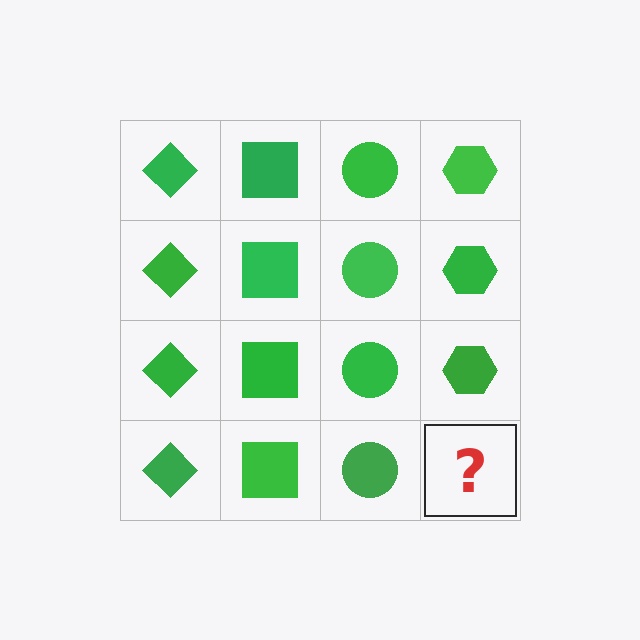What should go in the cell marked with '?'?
The missing cell should contain a green hexagon.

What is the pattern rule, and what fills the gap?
The rule is that each column has a consistent shape. The gap should be filled with a green hexagon.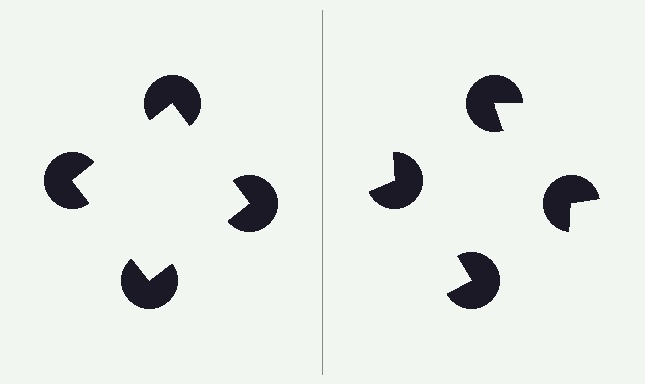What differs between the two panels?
The pac-man discs are positioned identically on both sides; only the wedge orientations differ. On the left they align to a square; on the right they are misaligned.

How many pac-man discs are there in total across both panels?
8 — 4 on each side.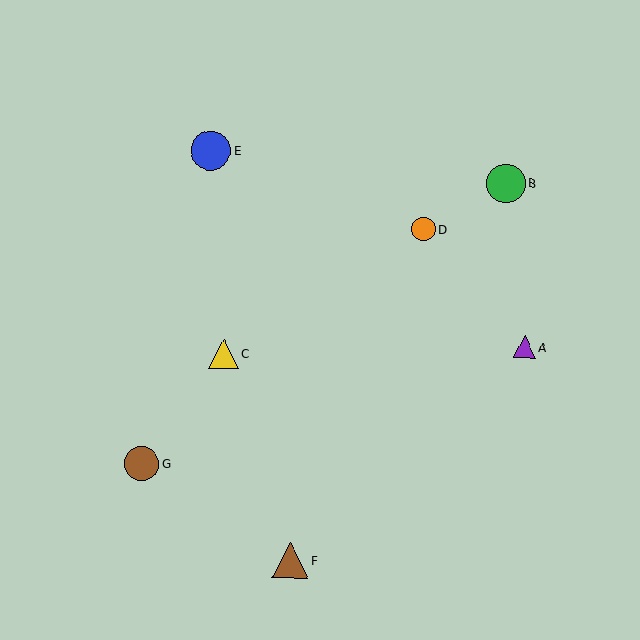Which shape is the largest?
The blue circle (labeled E) is the largest.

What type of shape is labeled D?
Shape D is an orange circle.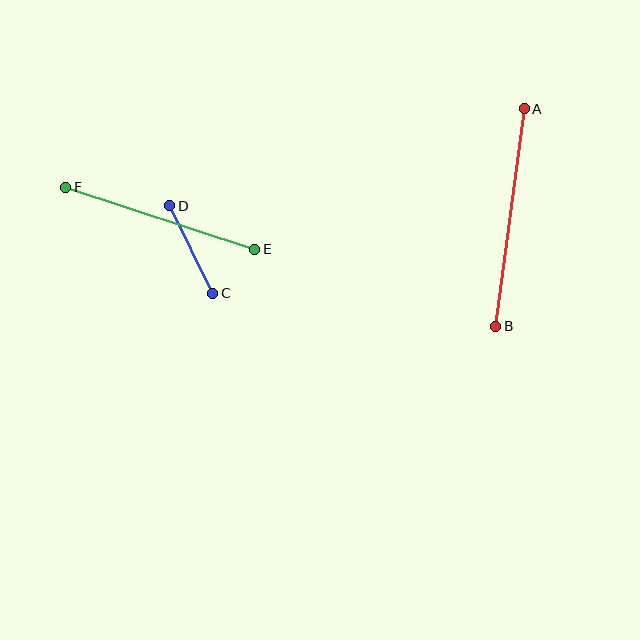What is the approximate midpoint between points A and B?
The midpoint is at approximately (510, 218) pixels.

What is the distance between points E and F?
The distance is approximately 199 pixels.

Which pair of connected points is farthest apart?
Points A and B are farthest apart.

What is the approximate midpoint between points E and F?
The midpoint is at approximately (160, 218) pixels.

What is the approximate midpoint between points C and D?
The midpoint is at approximately (191, 249) pixels.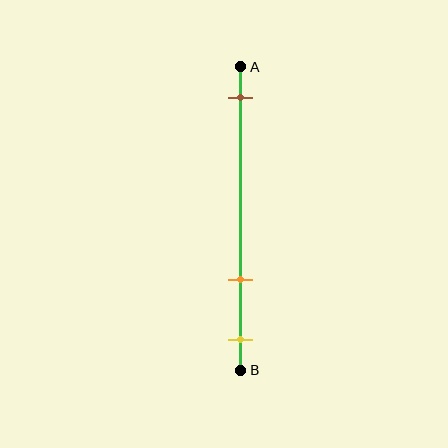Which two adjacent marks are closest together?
The orange and yellow marks are the closest adjacent pair.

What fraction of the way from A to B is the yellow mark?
The yellow mark is approximately 90% (0.9) of the way from A to B.